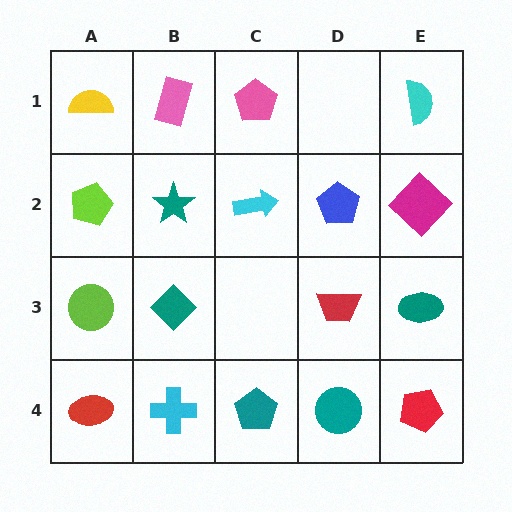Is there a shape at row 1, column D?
No, that cell is empty.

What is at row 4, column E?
A red pentagon.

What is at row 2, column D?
A blue pentagon.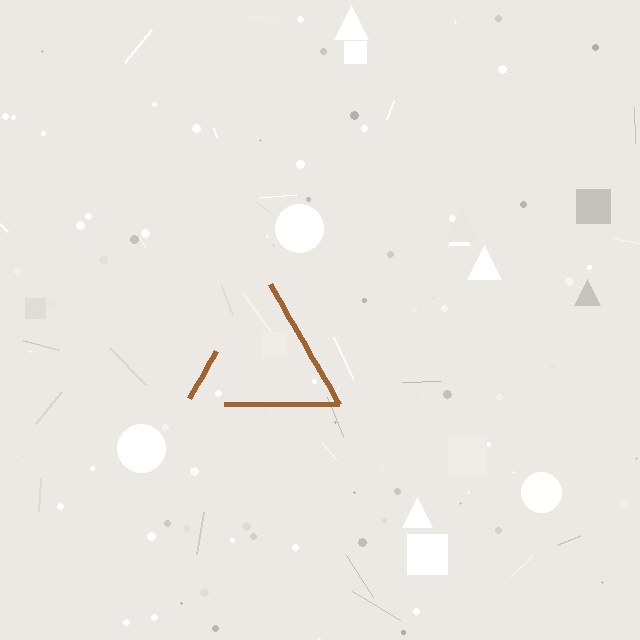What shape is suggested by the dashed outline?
The dashed outline suggests a triangle.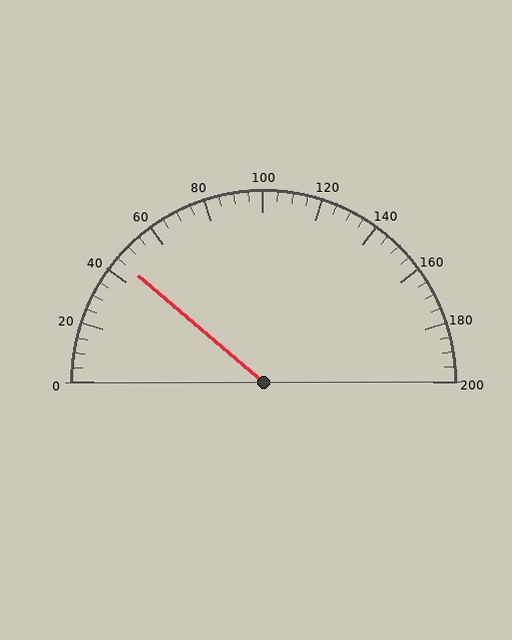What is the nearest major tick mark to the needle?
The nearest major tick mark is 40.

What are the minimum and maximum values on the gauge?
The gauge ranges from 0 to 200.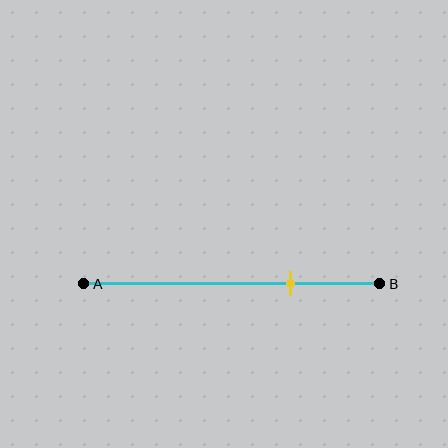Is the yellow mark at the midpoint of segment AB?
No, the mark is at about 70% from A, not at the 50% midpoint.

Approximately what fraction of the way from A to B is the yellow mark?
The yellow mark is approximately 70% of the way from A to B.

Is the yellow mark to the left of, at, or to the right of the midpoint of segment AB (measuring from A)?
The yellow mark is to the right of the midpoint of segment AB.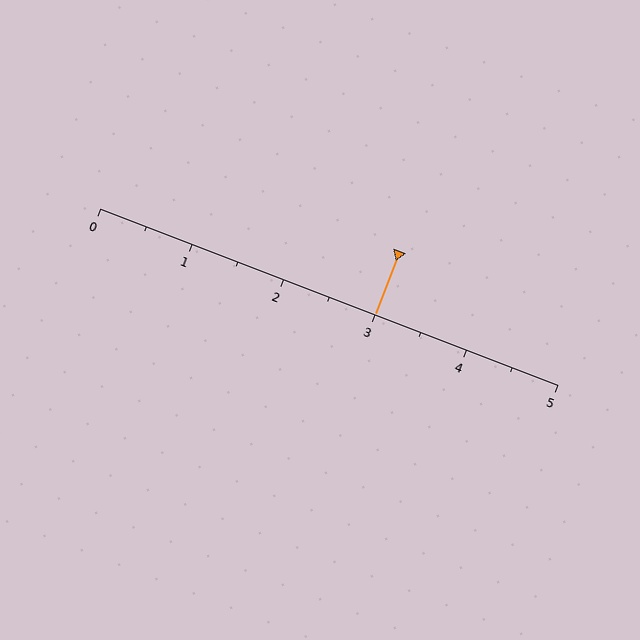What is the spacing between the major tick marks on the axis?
The major ticks are spaced 1 apart.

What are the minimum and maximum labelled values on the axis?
The axis runs from 0 to 5.